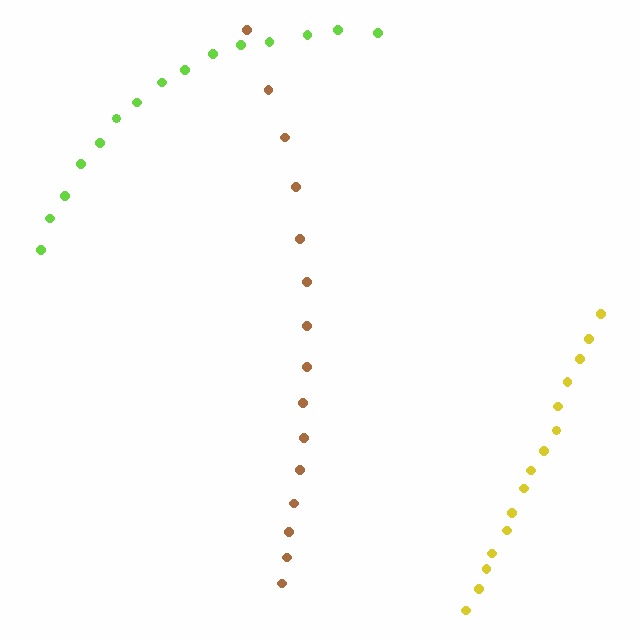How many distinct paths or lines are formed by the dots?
There are 3 distinct paths.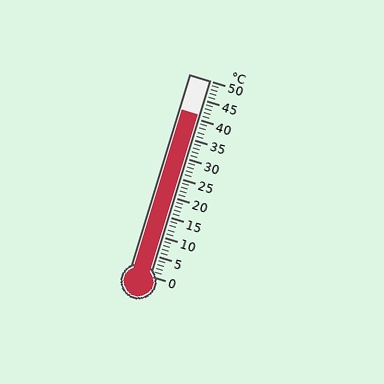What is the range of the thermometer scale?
The thermometer scale ranges from 0°C to 50°C.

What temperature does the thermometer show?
The thermometer shows approximately 41°C.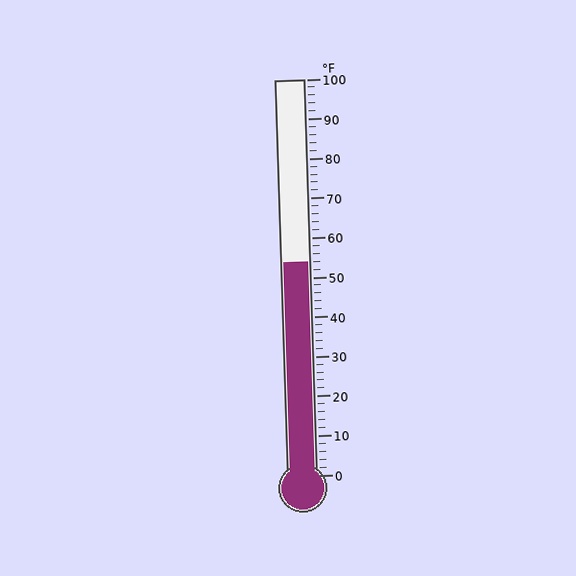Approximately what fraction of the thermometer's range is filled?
The thermometer is filled to approximately 55% of its range.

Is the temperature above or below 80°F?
The temperature is below 80°F.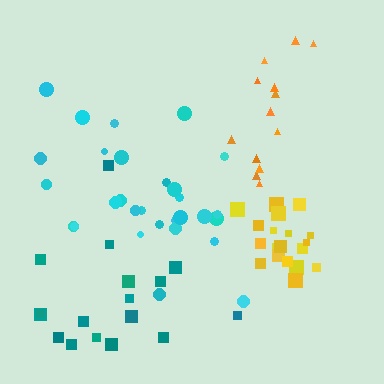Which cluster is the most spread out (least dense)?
Teal.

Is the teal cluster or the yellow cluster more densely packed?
Yellow.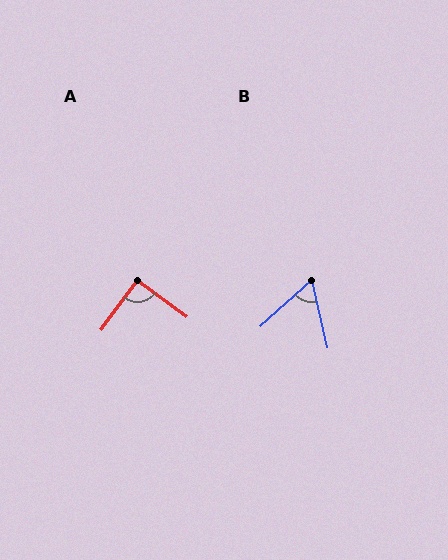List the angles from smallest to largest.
B (61°), A (90°).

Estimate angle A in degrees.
Approximately 90 degrees.